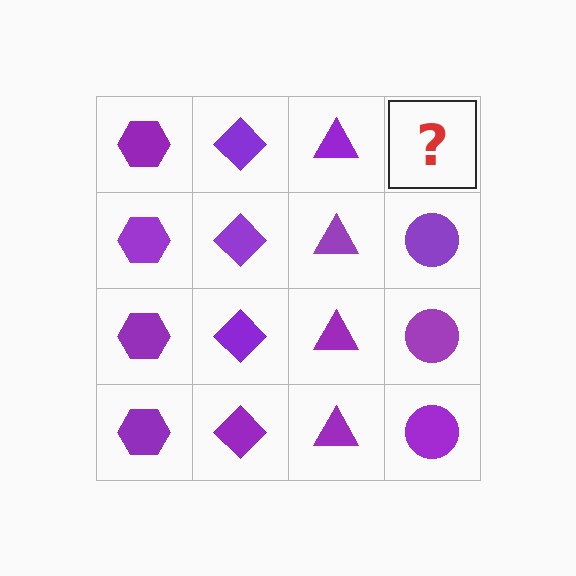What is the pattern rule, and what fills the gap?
The rule is that each column has a consistent shape. The gap should be filled with a purple circle.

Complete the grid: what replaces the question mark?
The question mark should be replaced with a purple circle.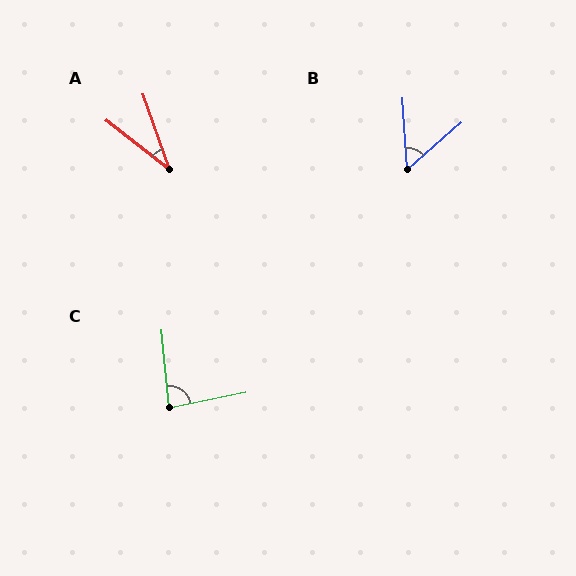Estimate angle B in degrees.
Approximately 53 degrees.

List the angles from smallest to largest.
A (33°), B (53°), C (84°).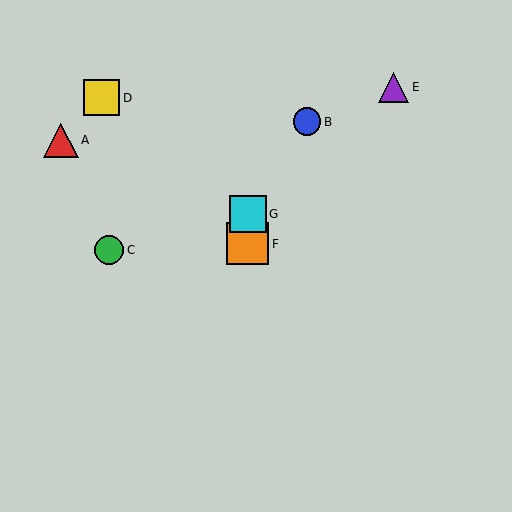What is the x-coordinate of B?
Object B is at x≈307.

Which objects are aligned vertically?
Objects F, G are aligned vertically.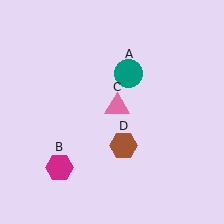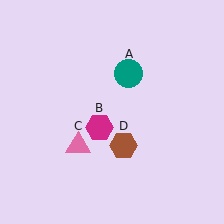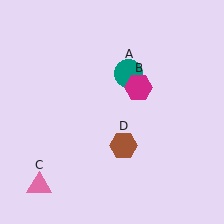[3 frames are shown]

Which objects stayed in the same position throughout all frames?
Teal circle (object A) and brown hexagon (object D) remained stationary.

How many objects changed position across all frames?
2 objects changed position: magenta hexagon (object B), pink triangle (object C).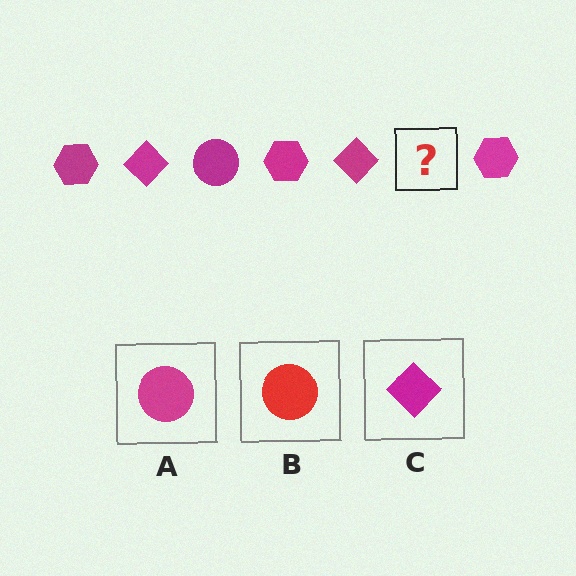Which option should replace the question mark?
Option A.